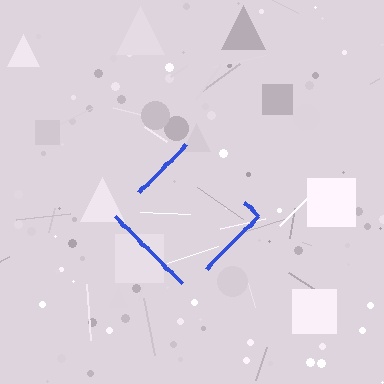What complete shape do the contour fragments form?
The contour fragments form a diamond.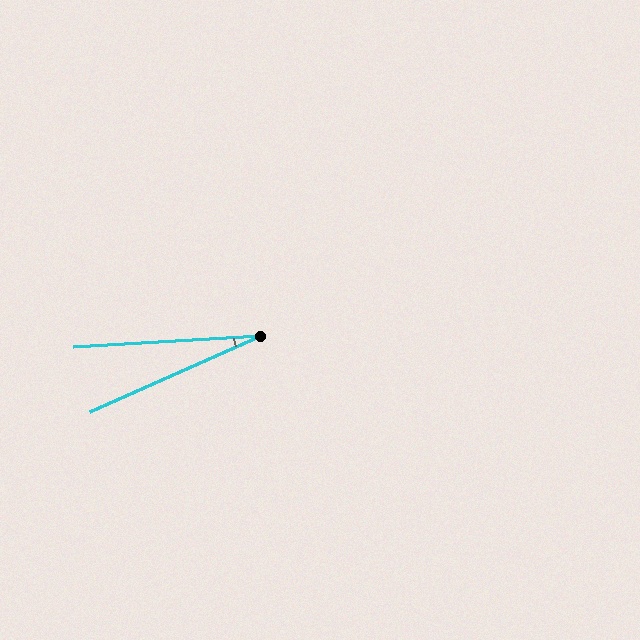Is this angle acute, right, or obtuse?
It is acute.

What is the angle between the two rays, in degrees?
Approximately 21 degrees.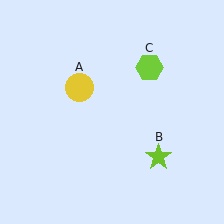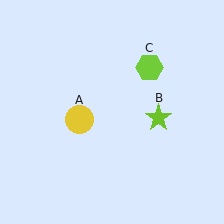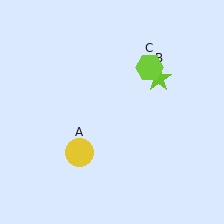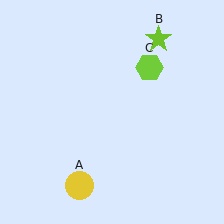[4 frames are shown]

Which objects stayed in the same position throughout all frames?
Lime hexagon (object C) remained stationary.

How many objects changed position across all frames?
2 objects changed position: yellow circle (object A), lime star (object B).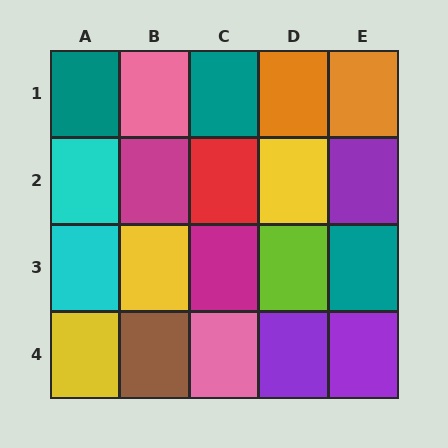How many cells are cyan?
2 cells are cyan.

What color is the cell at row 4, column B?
Brown.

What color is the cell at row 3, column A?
Cyan.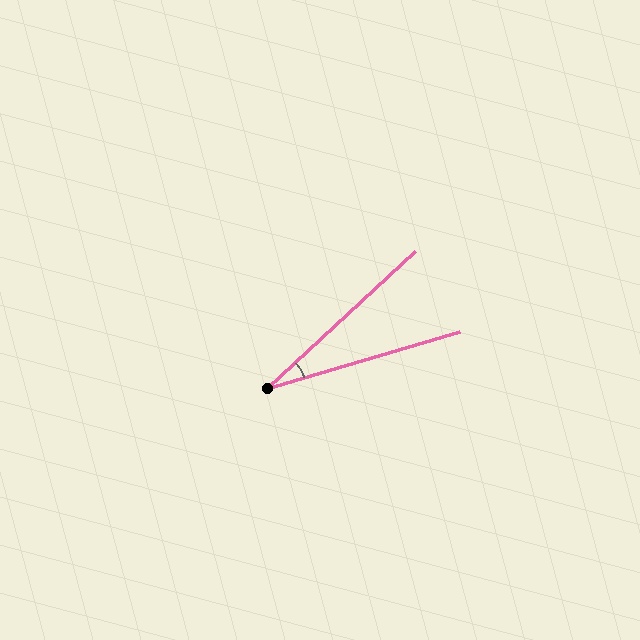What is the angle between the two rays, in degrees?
Approximately 26 degrees.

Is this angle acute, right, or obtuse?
It is acute.